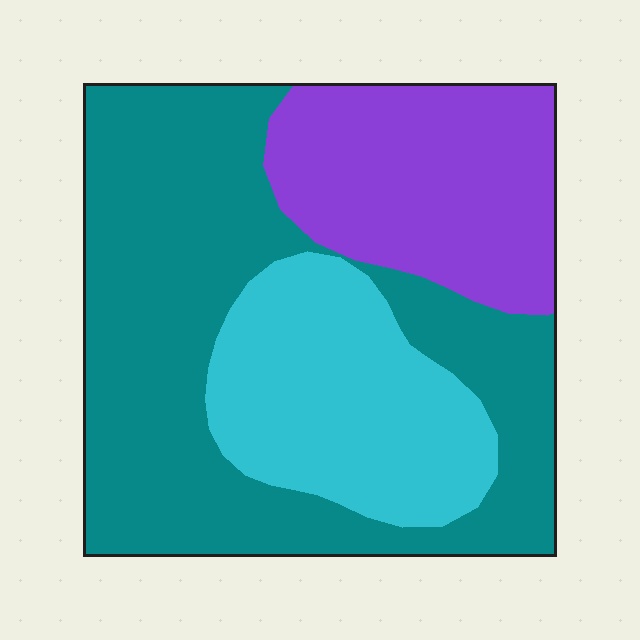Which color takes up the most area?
Teal, at roughly 50%.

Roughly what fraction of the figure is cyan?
Cyan takes up about one quarter (1/4) of the figure.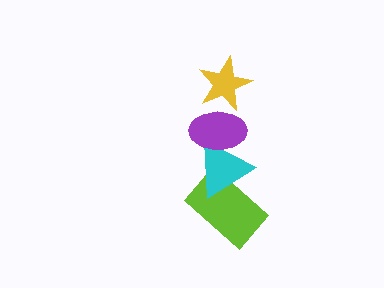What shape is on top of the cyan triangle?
The purple ellipse is on top of the cyan triangle.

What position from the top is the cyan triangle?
The cyan triangle is 3rd from the top.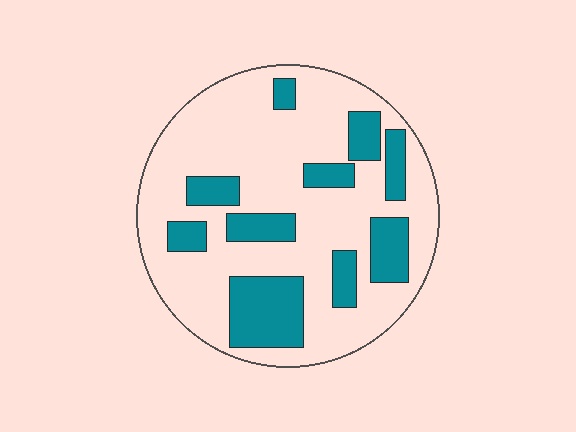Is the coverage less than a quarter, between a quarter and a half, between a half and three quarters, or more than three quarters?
Between a quarter and a half.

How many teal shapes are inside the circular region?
10.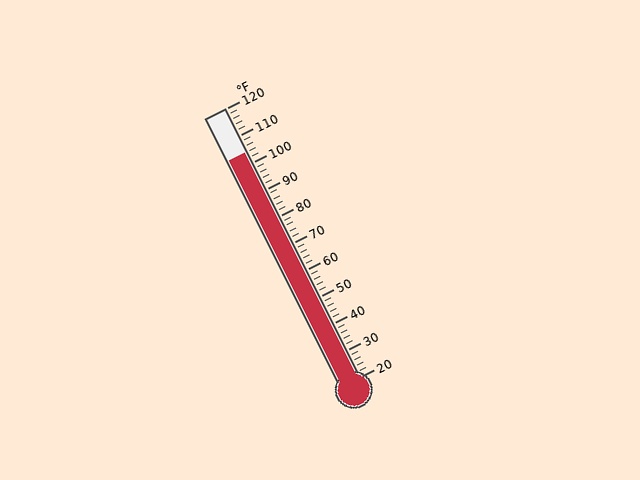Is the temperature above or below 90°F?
The temperature is above 90°F.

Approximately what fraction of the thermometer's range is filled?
The thermometer is filled to approximately 85% of its range.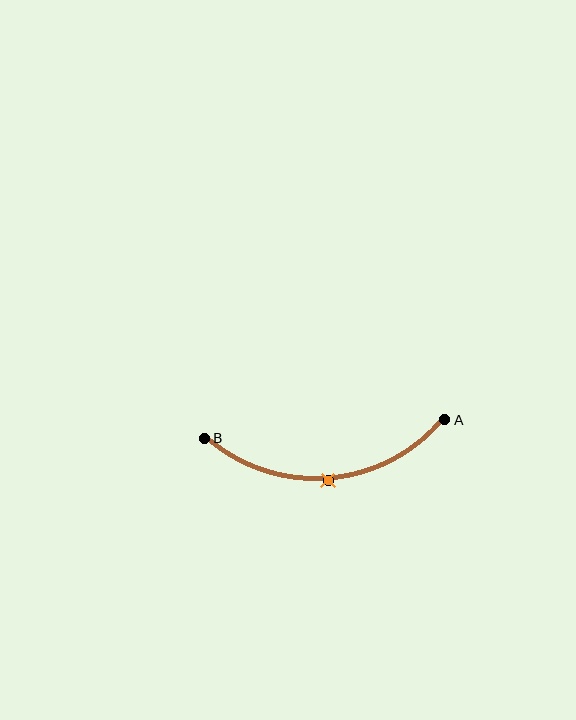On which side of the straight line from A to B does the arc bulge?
The arc bulges below the straight line connecting A and B.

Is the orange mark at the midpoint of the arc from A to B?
Yes. The orange mark lies on the arc at equal arc-length from both A and B — it is the arc midpoint.